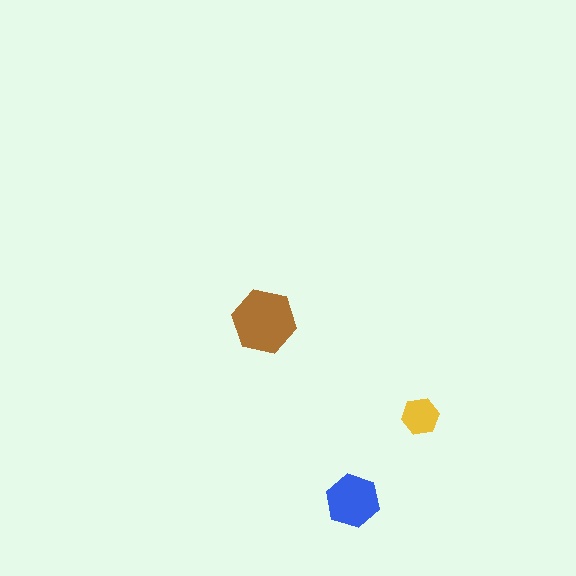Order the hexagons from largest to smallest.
the brown one, the blue one, the yellow one.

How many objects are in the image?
There are 3 objects in the image.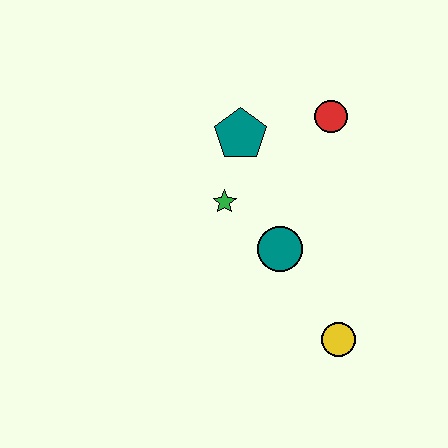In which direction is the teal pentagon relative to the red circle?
The teal pentagon is to the left of the red circle.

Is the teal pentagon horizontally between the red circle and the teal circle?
No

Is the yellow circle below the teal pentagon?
Yes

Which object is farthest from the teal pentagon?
The yellow circle is farthest from the teal pentagon.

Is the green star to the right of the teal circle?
No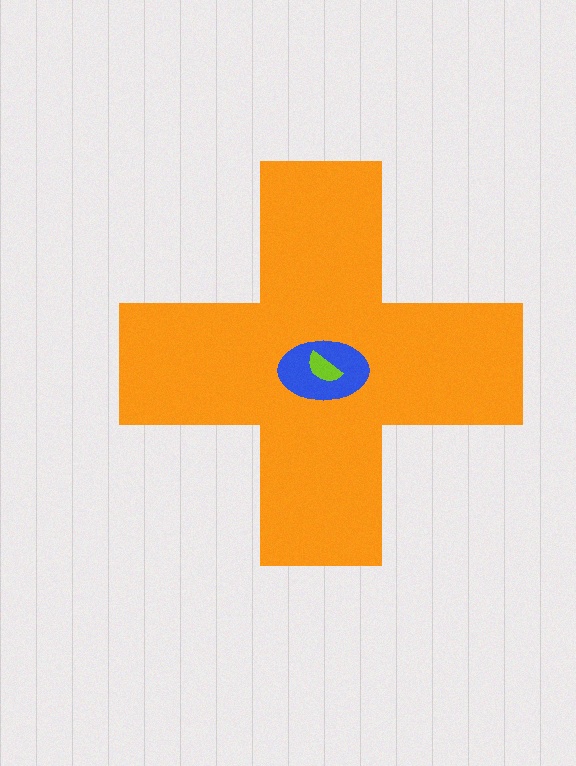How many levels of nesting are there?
3.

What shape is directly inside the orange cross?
The blue ellipse.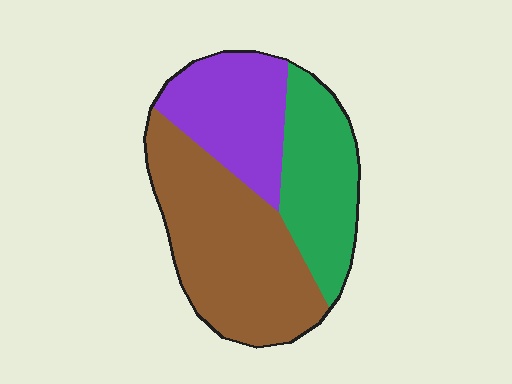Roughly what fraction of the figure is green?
Green covers around 25% of the figure.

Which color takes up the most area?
Brown, at roughly 45%.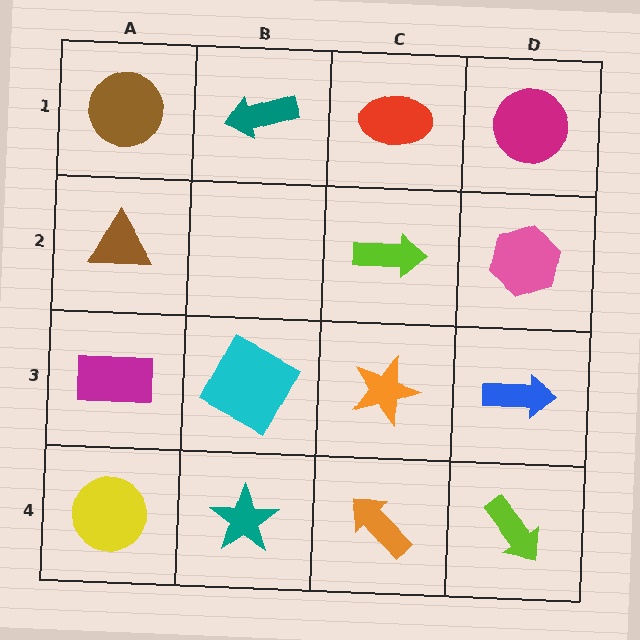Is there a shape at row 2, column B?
No, that cell is empty.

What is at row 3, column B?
A cyan square.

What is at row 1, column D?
A magenta circle.